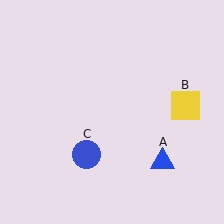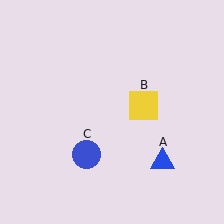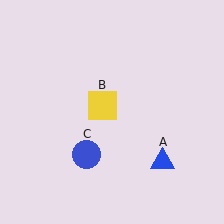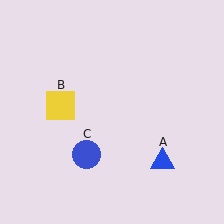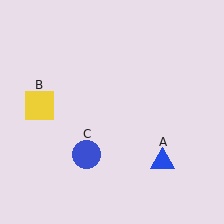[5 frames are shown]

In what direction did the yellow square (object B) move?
The yellow square (object B) moved left.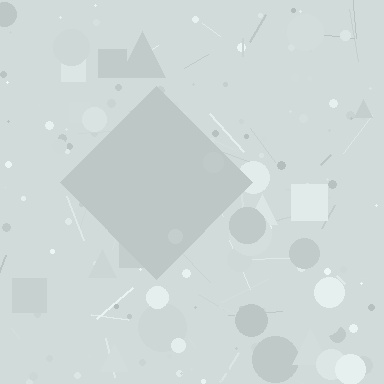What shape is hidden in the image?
A diamond is hidden in the image.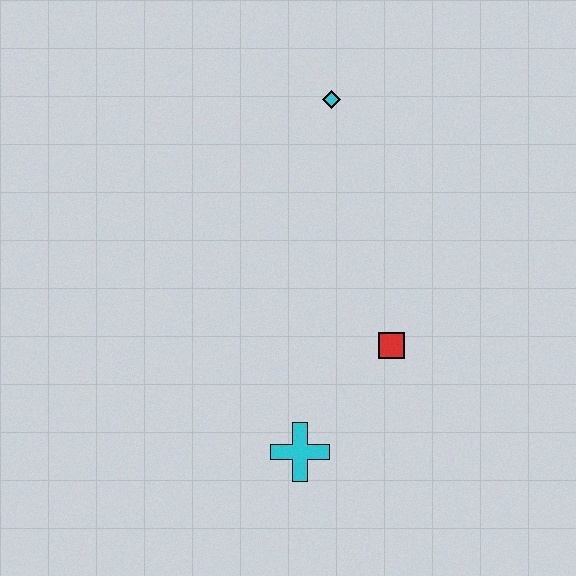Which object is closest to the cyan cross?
The red square is closest to the cyan cross.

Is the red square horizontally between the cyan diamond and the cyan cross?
No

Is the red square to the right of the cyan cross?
Yes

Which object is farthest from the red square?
The cyan diamond is farthest from the red square.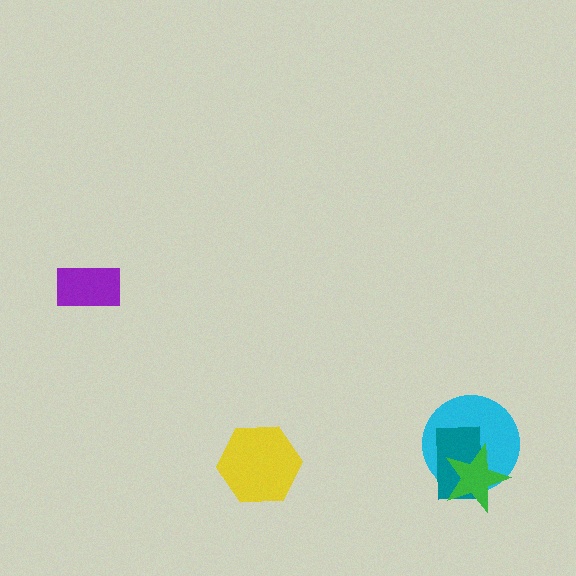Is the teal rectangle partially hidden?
Yes, it is partially covered by another shape.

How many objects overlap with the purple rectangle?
0 objects overlap with the purple rectangle.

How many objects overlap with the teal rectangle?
2 objects overlap with the teal rectangle.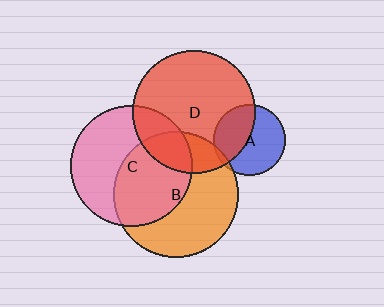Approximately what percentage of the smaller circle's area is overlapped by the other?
Approximately 45%.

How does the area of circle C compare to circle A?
Approximately 2.9 times.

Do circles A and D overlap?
Yes.